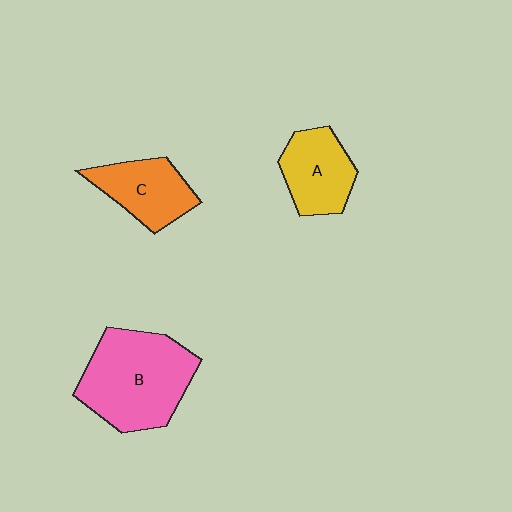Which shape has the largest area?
Shape B (pink).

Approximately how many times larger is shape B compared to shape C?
Approximately 1.8 times.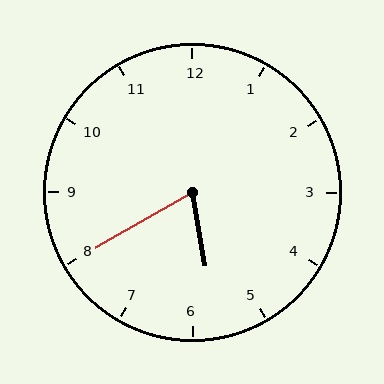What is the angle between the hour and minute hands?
Approximately 70 degrees.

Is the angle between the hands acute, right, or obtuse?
It is acute.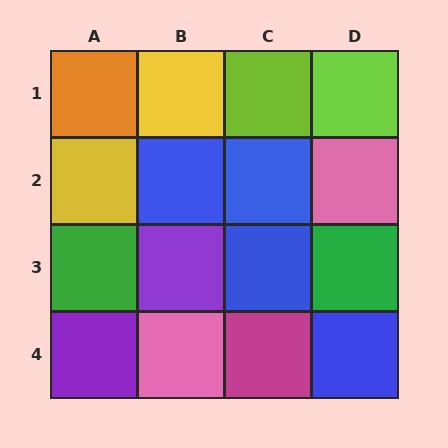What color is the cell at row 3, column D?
Green.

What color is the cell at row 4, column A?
Purple.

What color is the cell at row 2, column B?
Blue.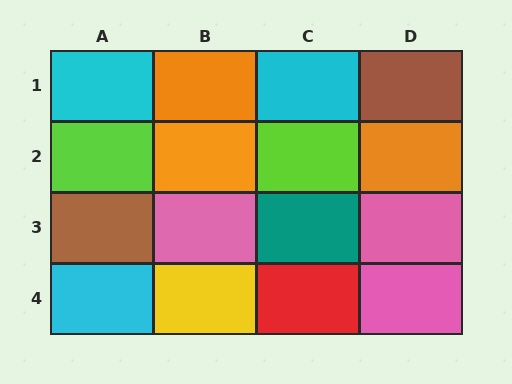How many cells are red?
1 cell is red.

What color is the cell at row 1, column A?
Cyan.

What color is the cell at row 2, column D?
Orange.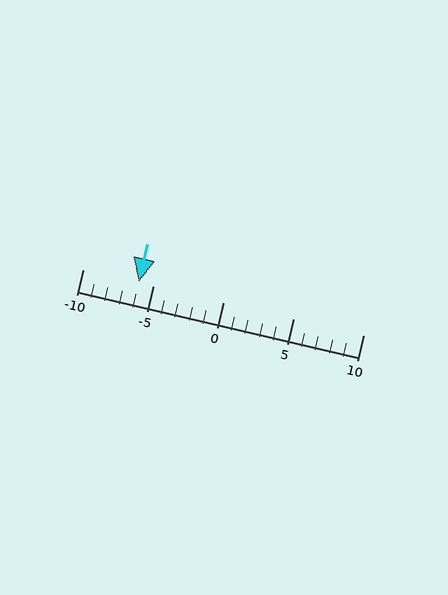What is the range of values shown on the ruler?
The ruler shows values from -10 to 10.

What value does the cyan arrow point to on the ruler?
The cyan arrow points to approximately -6.